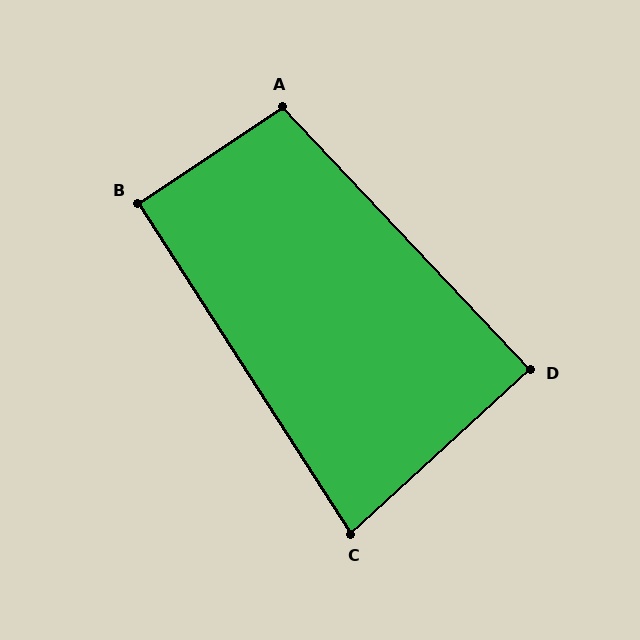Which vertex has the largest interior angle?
A, at approximately 100 degrees.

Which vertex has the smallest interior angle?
C, at approximately 80 degrees.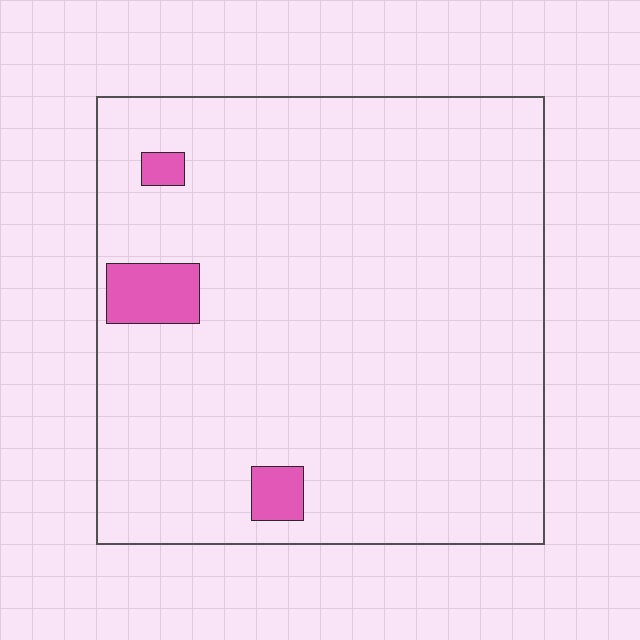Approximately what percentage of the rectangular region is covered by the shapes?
Approximately 5%.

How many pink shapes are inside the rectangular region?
3.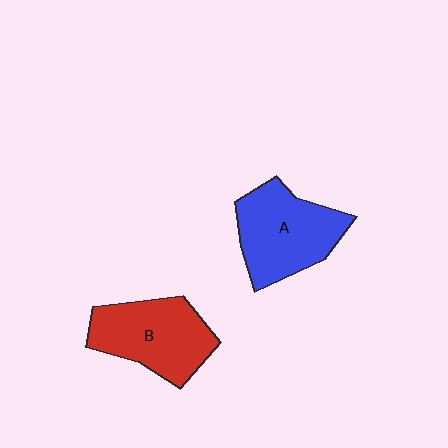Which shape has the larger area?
Shape A (blue).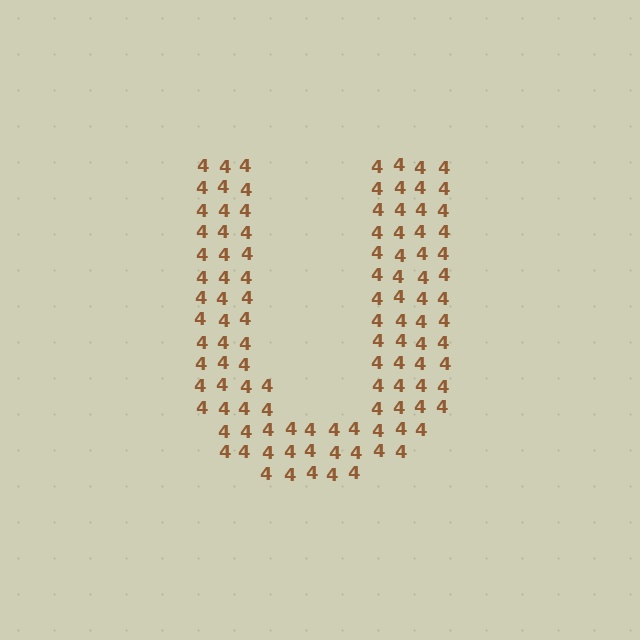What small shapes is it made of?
It is made of small digit 4's.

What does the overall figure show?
The overall figure shows the letter U.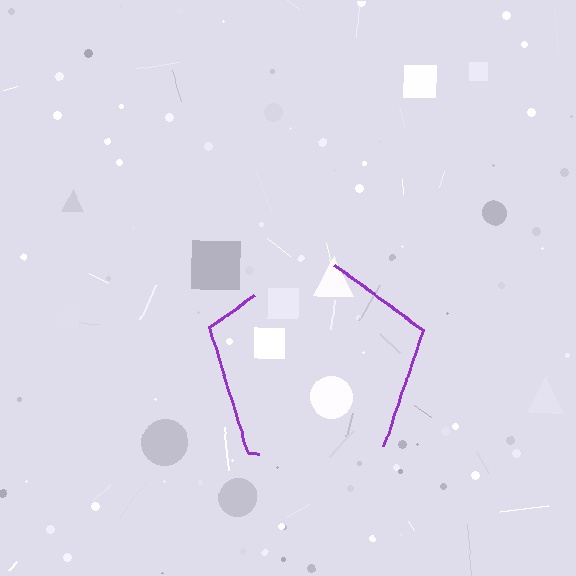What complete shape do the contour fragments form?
The contour fragments form a pentagon.